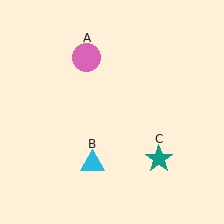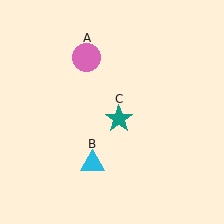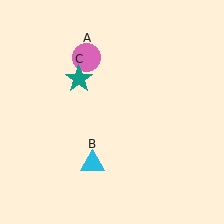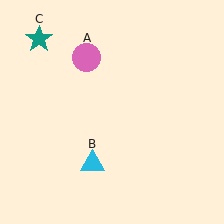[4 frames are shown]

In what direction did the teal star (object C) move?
The teal star (object C) moved up and to the left.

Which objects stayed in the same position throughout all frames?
Pink circle (object A) and cyan triangle (object B) remained stationary.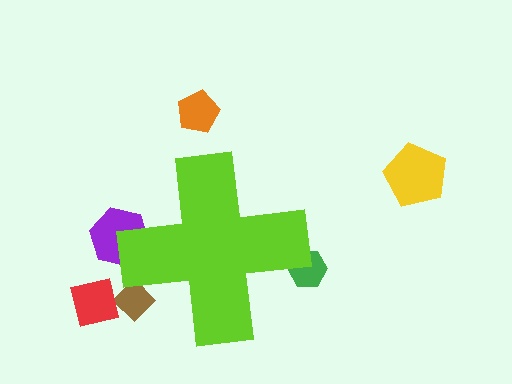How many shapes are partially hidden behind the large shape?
3 shapes are partially hidden.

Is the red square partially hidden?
No, the red square is fully visible.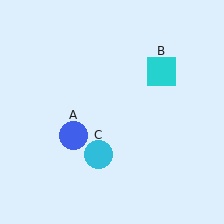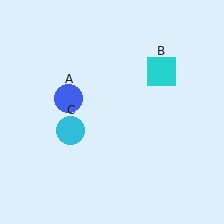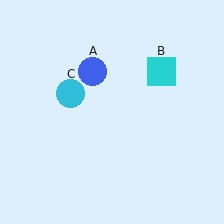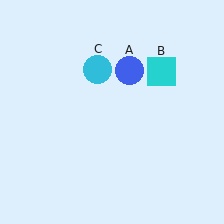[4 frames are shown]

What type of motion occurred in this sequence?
The blue circle (object A), cyan circle (object C) rotated clockwise around the center of the scene.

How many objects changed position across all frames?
2 objects changed position: blue circle (object A), cyan circle (object C).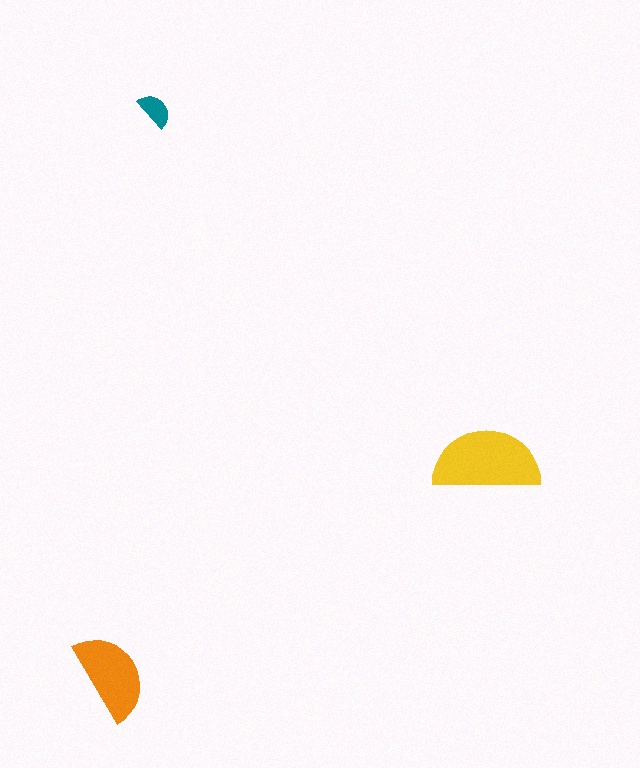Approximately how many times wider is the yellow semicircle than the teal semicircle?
About 3 times wider.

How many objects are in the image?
There are 3 objects in the image.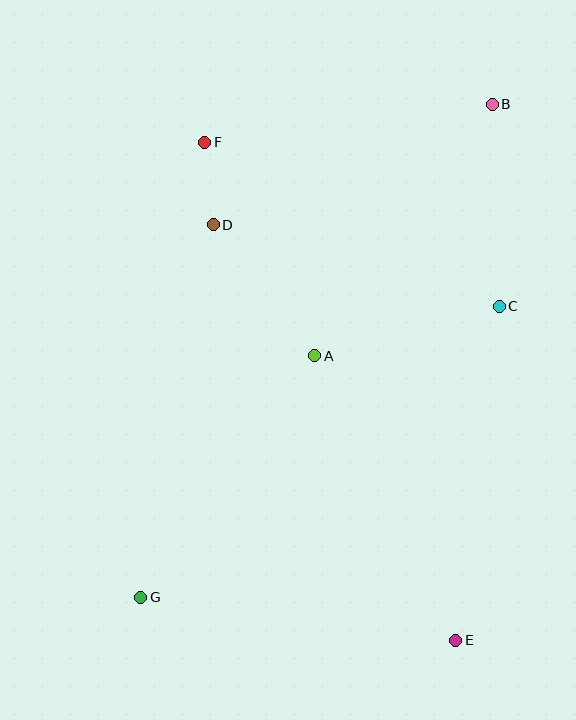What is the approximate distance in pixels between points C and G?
The distance between C and G is approximately 462 pixels.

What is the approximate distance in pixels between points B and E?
The distance between B and E is approximately 537 pixels.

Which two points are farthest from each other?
Points B and G are farthest from each other.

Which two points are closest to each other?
Points D and F are closest to each other.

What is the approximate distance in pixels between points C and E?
The distance between C and E is approximately 337 pixels.